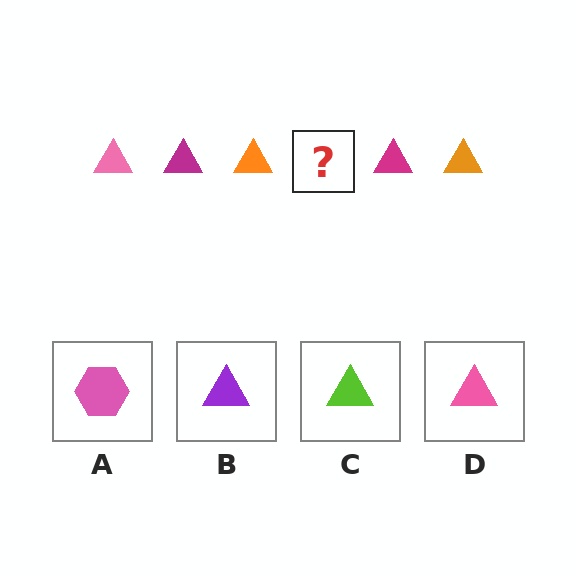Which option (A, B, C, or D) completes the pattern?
D.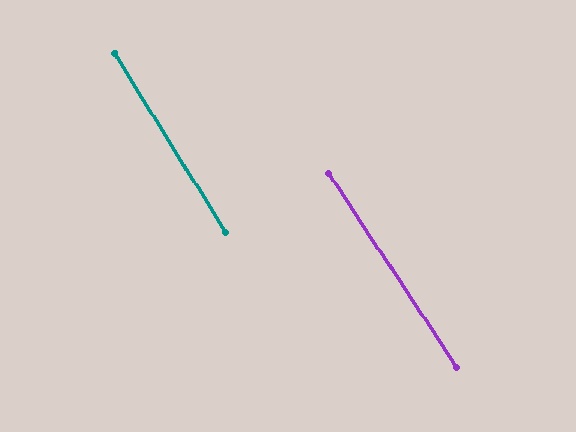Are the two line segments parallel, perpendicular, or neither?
Parallel — their directions differ by only 1.6°.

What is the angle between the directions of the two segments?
Approximately 2 degrees.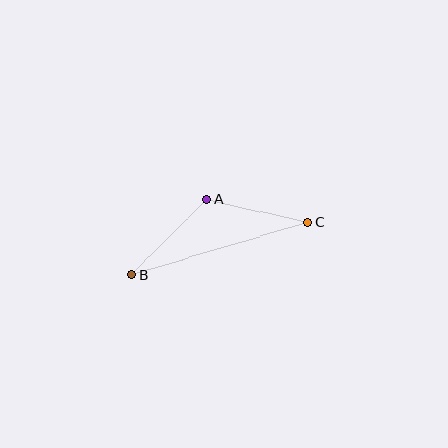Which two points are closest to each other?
Points A and C are closest to each other.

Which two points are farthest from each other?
Points B and C are farthest from each other.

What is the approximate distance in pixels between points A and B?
The distance between A and B is approximately 106 pixels.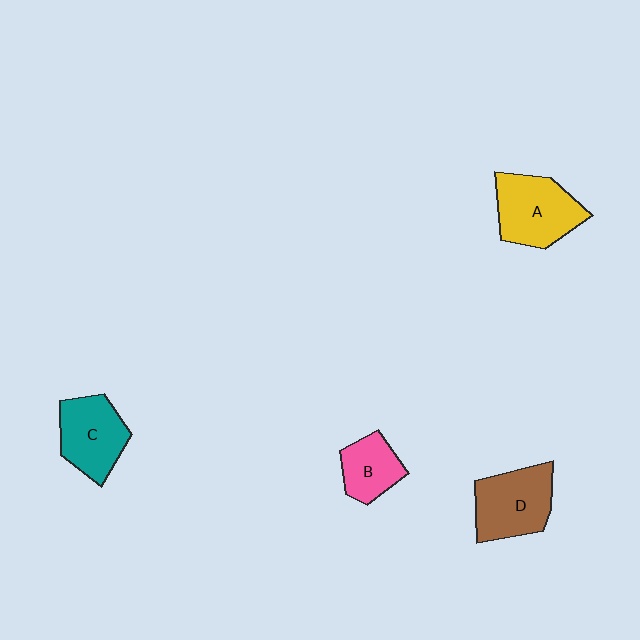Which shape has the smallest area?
Shape B (pink).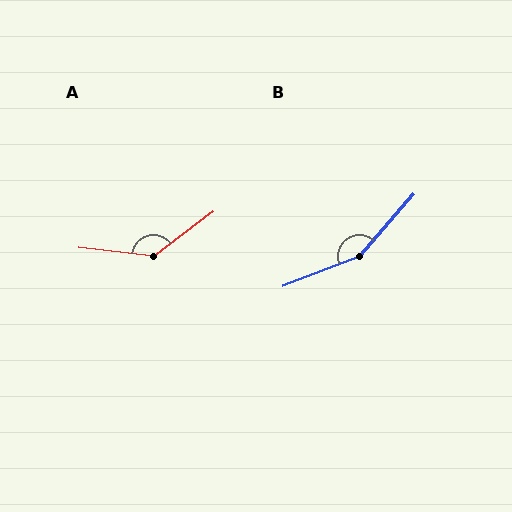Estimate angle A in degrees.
Approximately 136 degrees.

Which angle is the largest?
B, at approximately 152 degrees.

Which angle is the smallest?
A, at approximately 136 degrees.